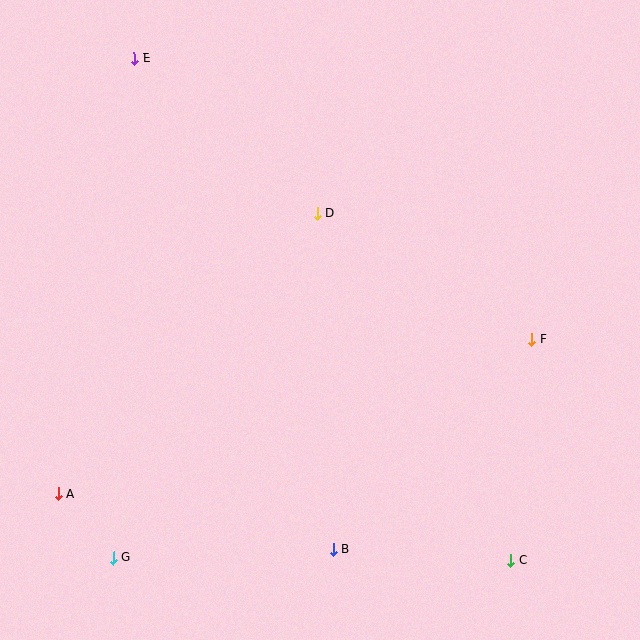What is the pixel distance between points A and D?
The distance between A and D is 382 pixels.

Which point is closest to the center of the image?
Point D at (318, 213) is closest to the center.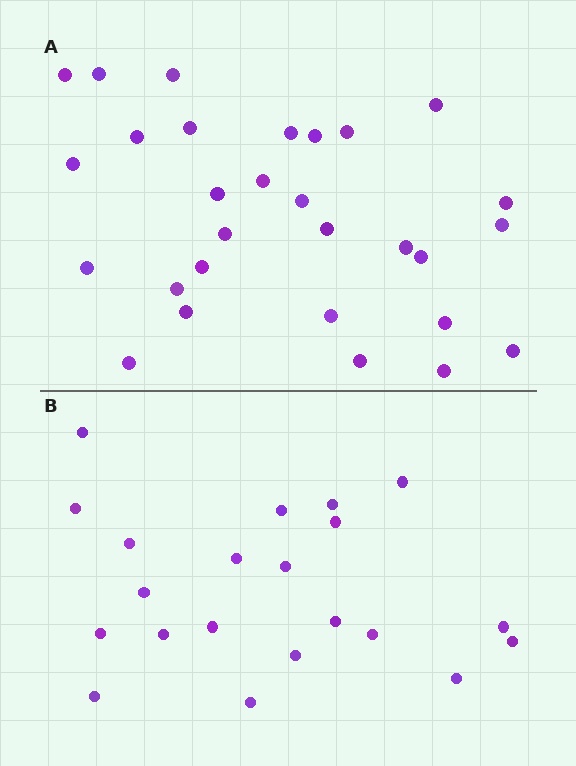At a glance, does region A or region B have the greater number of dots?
Region A (the top region) has more dots.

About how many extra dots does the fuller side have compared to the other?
Region A has roughly 8 or so more dots than region B.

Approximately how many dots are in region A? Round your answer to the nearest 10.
About 30 dots. (The exact count is 29, which rounds to 30.)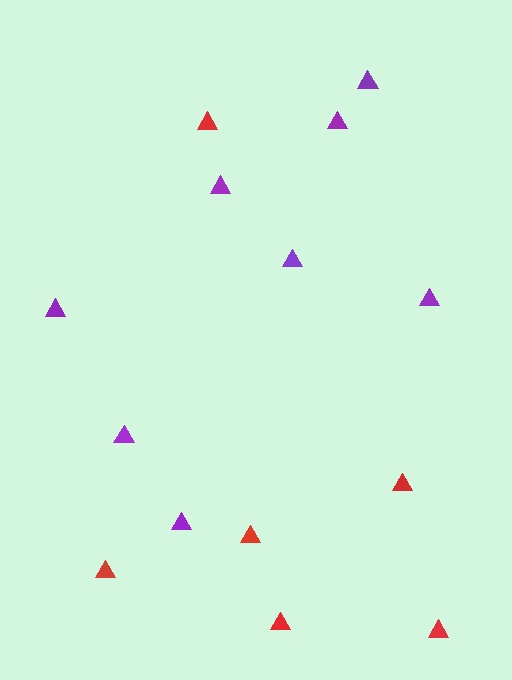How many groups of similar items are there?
There are 2 groups: one group of purple triangles (8) and one group of red triangles (6).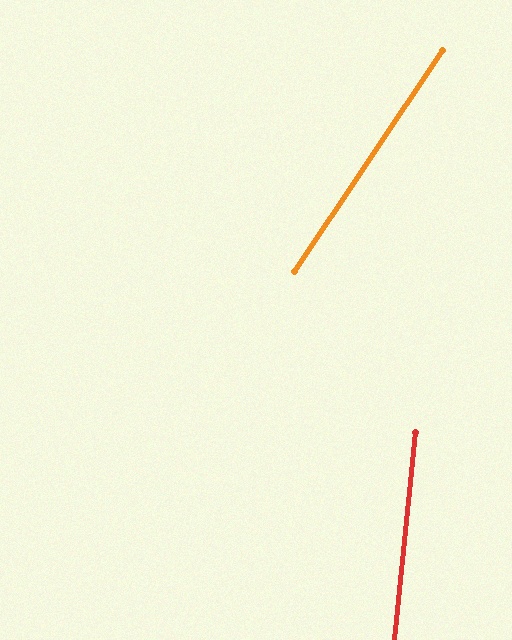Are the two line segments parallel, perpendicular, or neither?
Neither parallel nor perpendicular — they differ by about 28°.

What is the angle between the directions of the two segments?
Approximately 28 degrees.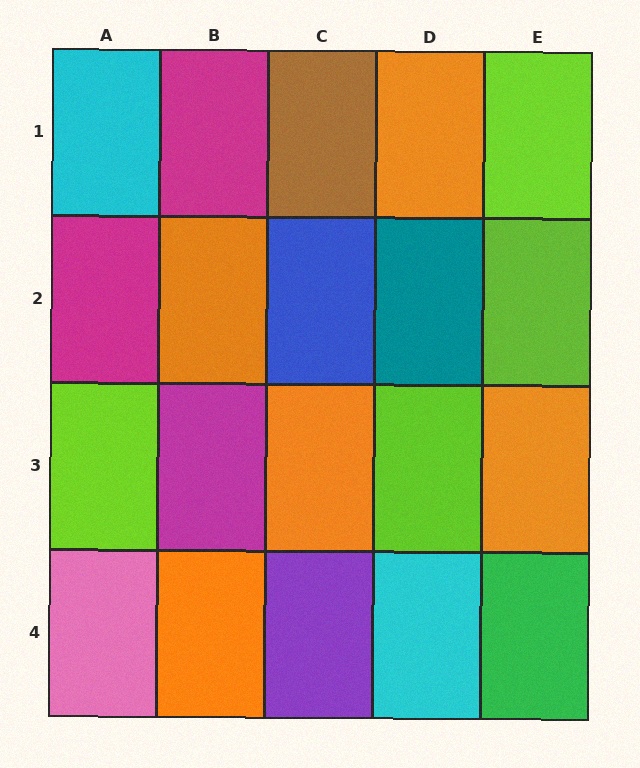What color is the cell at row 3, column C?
Orange.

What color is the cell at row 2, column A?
Magenta.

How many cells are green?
1 cell is green.